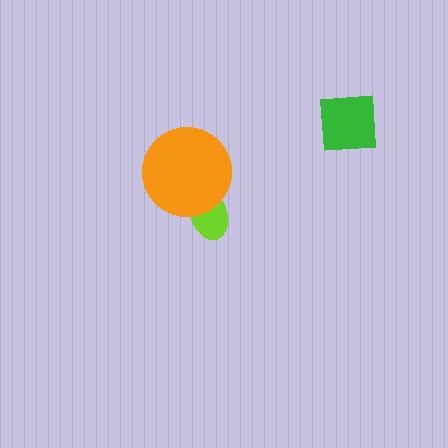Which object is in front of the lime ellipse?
The orange circle is in front of the lime ellipse.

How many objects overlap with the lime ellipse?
1 object overlaps with the lime ellipse.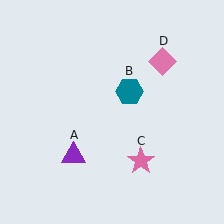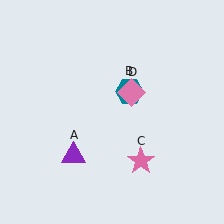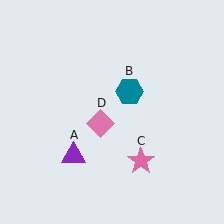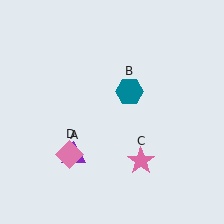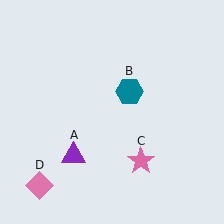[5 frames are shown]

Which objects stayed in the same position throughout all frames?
Purple triangle (object A) and teal hexagon (object B) and pink star (object C) remained stationary.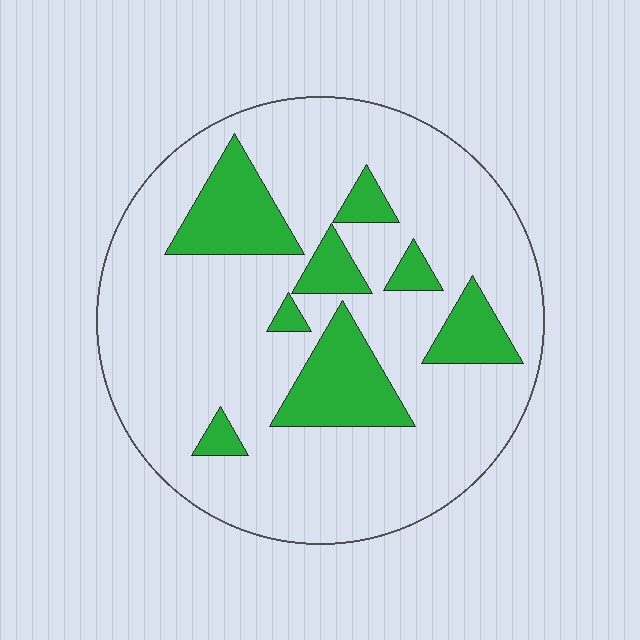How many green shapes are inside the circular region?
8.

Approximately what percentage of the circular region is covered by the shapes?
Approximately 20%.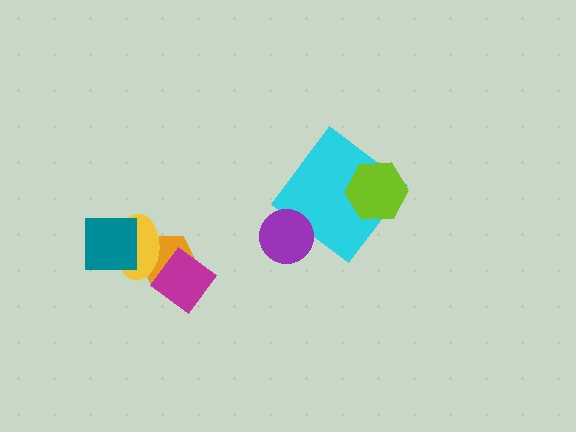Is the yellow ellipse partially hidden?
Yes, it is partially covered by another shape.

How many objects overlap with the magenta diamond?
2 objects overlap with the magenta diamond.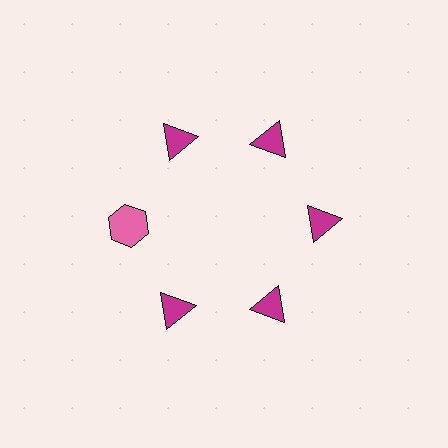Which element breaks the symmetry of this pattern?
The pink hexagon at roughly the 9 o'clock position breaks the symmetry. All other shapes are magenta triangles.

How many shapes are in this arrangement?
There are 6 shapes arranged in a ring pattern.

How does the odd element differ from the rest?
It differs in both color (pink instead of magenta) and shape (hexagon instead of triangle).